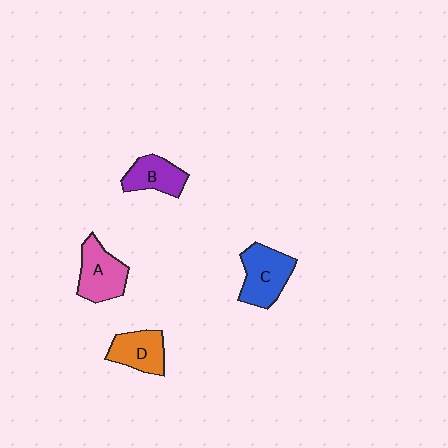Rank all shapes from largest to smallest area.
From largest to smallest: C (blue), A (pink), D (orange), B (purple).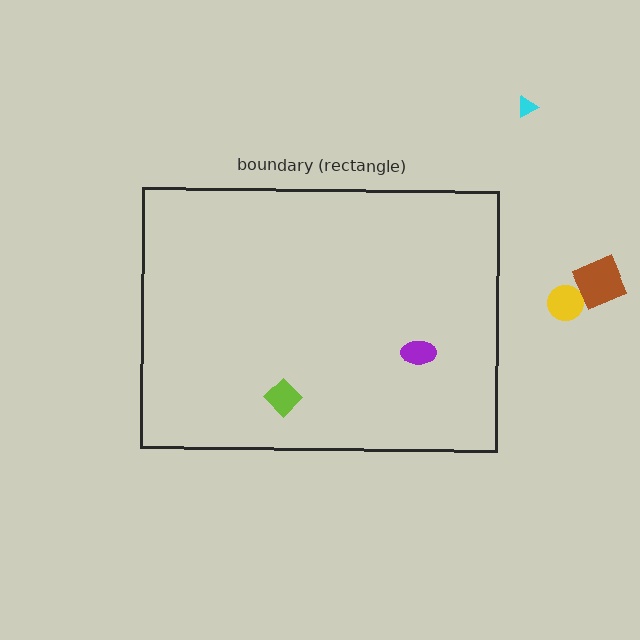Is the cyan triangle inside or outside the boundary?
Outside.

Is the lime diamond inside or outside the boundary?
Inside.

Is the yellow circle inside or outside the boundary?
Outside.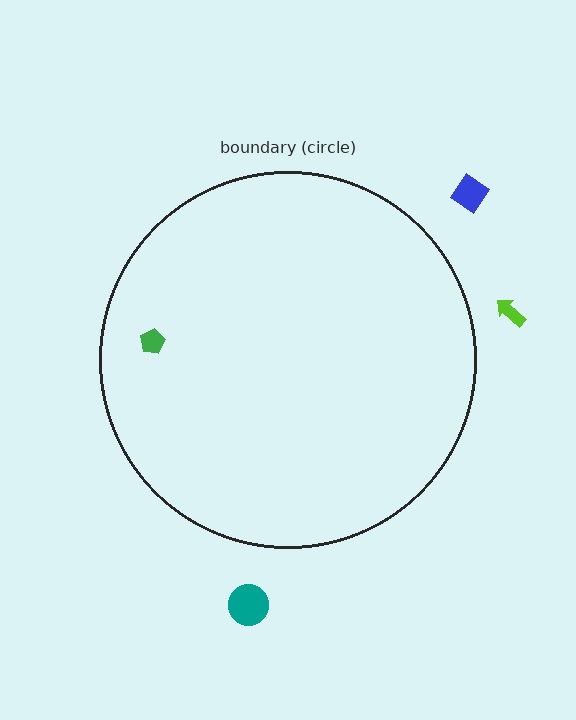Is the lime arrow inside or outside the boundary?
Outside.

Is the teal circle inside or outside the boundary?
Outside.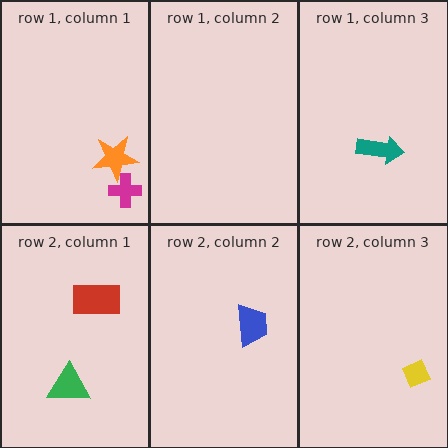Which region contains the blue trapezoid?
The row 2, column 2 region.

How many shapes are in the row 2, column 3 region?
1.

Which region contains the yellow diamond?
The row 2, column 3 region.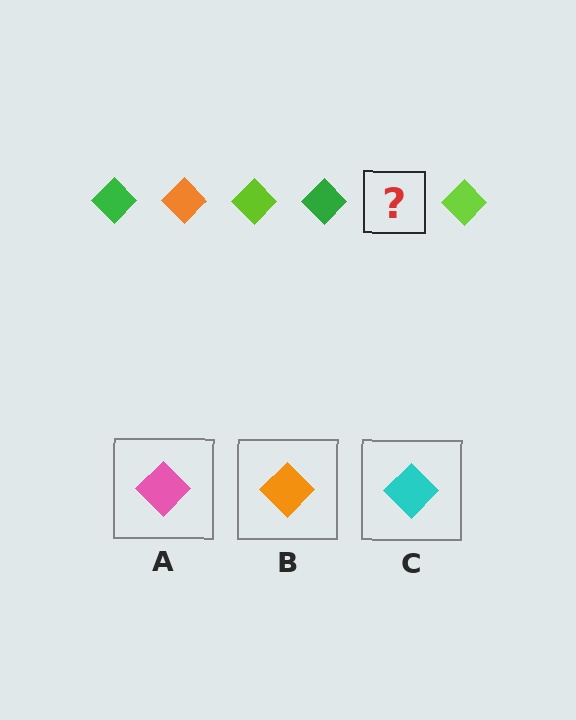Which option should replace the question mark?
Option B.